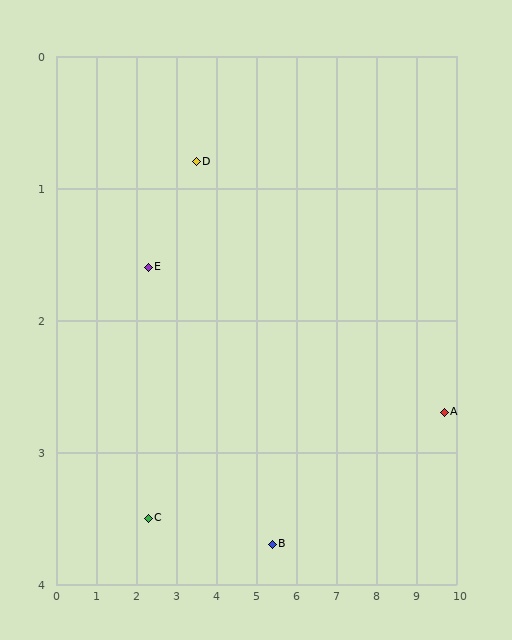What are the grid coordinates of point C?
Point C is at approximately (2.3, 3.5).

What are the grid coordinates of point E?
Point E is at approximately (2.3, 1.6).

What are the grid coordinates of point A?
Point A is at approximately (9.7, 2.7).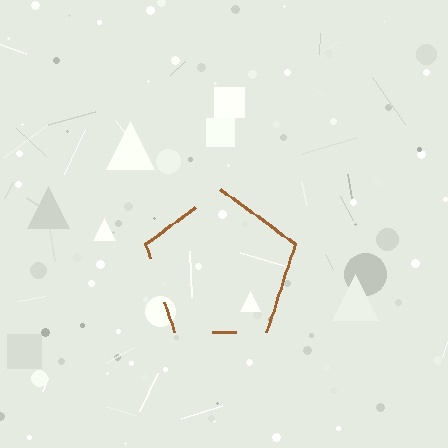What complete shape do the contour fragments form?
The contour fragments form a pentagon.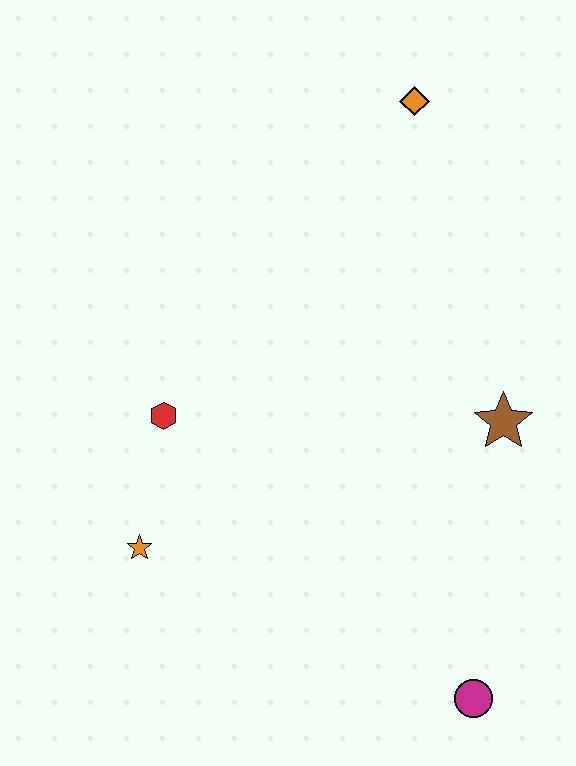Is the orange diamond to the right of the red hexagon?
Yes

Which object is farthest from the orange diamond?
The magenta circle is farthest from the orange diamond.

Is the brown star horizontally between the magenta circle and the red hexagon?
No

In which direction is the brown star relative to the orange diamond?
The brown star is below the orange diamond.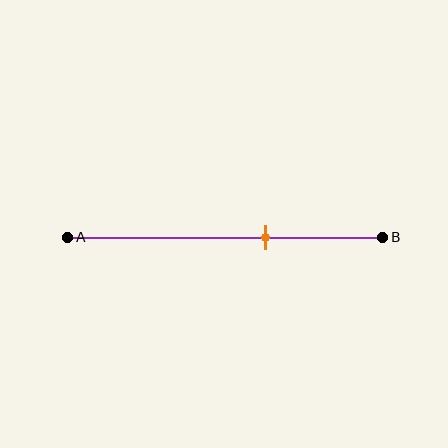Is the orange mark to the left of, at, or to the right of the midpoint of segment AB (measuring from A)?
The orange mark is to the right of the midpoint of segment AB.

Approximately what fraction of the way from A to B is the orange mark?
The orange mark is approximately 65% of the way from A to B.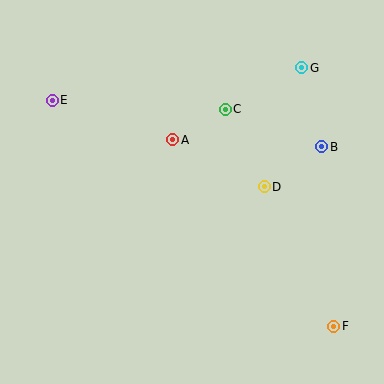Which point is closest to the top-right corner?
Point G is closest to the top-right corner.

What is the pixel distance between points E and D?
The distance between E and D is 229 pixels.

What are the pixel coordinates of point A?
Point A is at (173, 140).